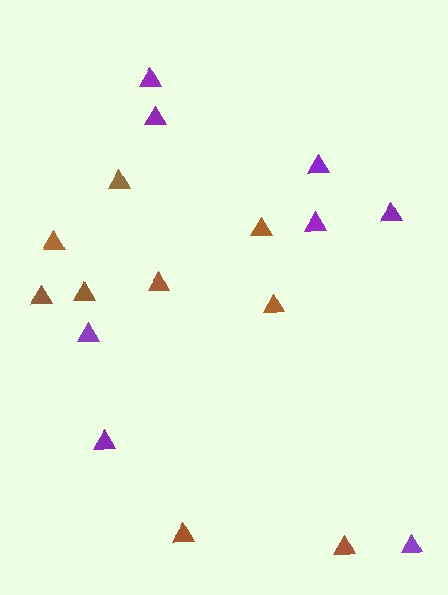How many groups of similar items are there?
There are 2 groups: one group of brown triangles (9) and one group of purple triangles (8).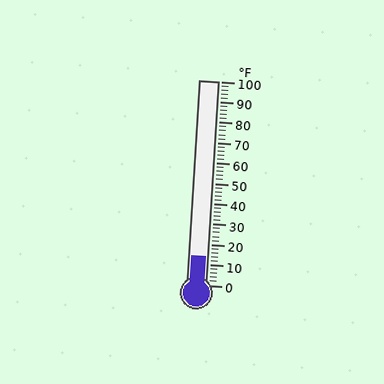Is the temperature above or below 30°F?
The temperature is below 30°F.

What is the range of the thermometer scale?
The thermometer scale ranges from 0°F to 100°F.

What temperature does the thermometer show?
The thermometer shows approximately 14°F.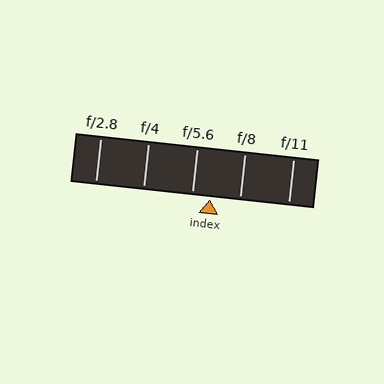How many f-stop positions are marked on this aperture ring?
There are 5 f-stop positions marked.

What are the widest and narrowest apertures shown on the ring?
The widest aperture shown is f/2.8 and the narrowest is f/11.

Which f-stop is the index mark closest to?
The index mark is closest to f/5.6.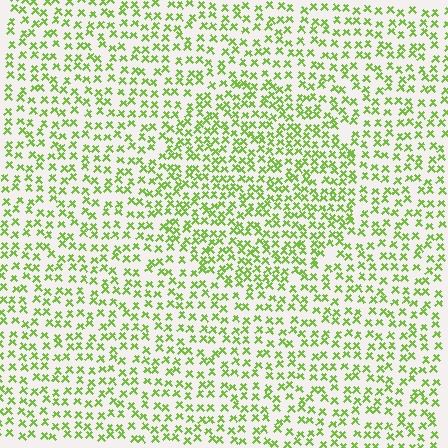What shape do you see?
I see a circle.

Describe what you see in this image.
The image contains small lime elements arranged at two different densities. A circle-shaped region is visible where the elements are more densely packed than the surrounding area.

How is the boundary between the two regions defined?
The boundary is defined by a change in element density (approximately 1.5x ratio). All elements are the same color, size, and shape.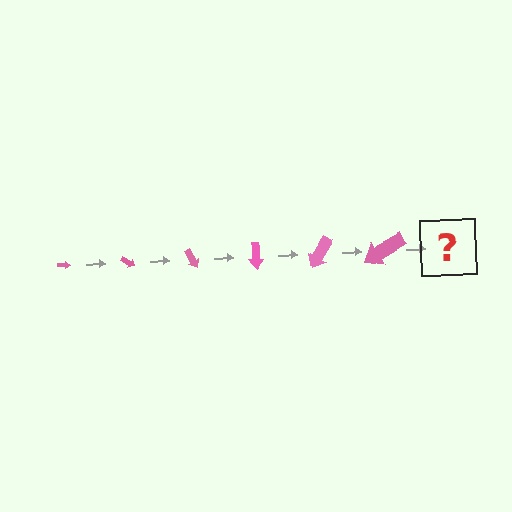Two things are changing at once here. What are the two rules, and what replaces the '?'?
The two rules are that the arrow grows larger each step and it rotates 30 degrees each step. The '?' should be an arrow, larger than the previous one and rotated 180 degrees from the start.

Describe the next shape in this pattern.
It should be an arrow, larger than the previous one and rotated 180 degrees from the start.